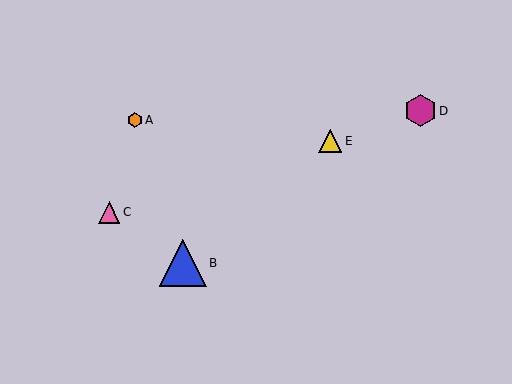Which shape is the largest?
The blue triangle (labeled B) is the largest.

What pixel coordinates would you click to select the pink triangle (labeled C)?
Click at (109, 212) to select the pink triangle C.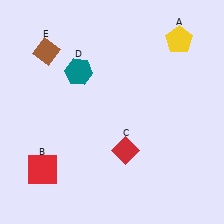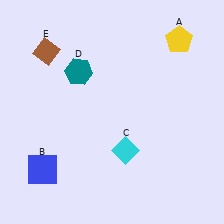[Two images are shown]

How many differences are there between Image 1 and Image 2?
There are 2 differences between the two images.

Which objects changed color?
B changed from red to blue. C changed from red to cyan.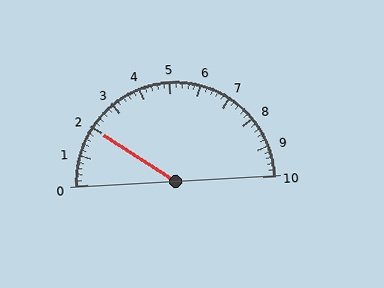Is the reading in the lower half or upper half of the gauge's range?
The reading is in the lower half of the range (0 to 10).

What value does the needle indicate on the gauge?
The needle indicates approximately 2.0.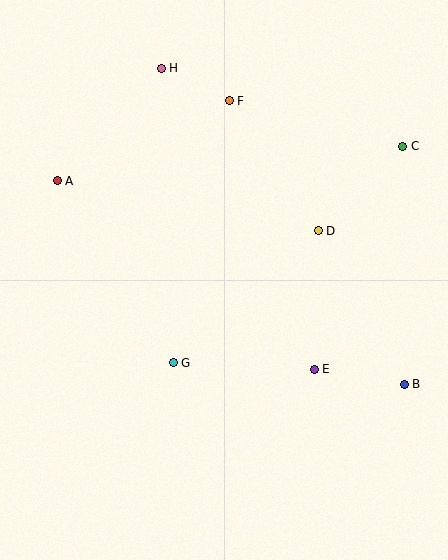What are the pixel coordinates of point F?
Point F is at (229, 101).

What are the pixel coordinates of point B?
Point B is at (404, 384).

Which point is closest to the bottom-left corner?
Point G is closest to the bottom-left corner.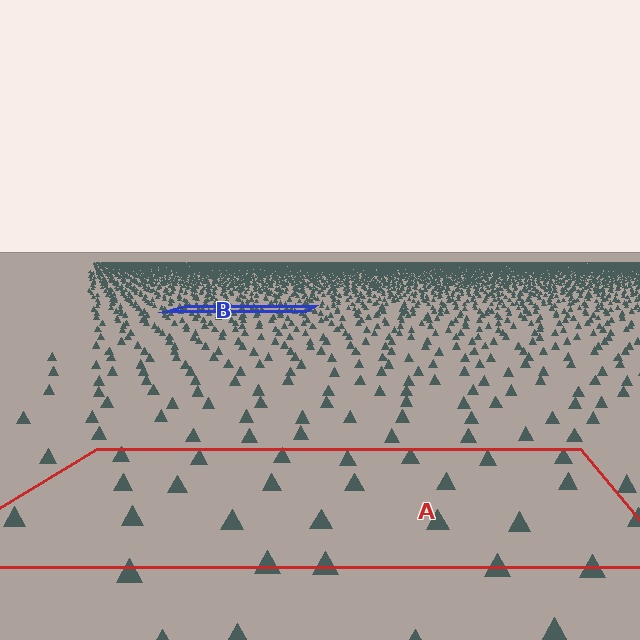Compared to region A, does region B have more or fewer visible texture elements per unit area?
Region B has more texture elements per unit area — they are packed more densely because it is farther away.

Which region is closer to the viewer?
Region A is closer. The texture elements there are larger and more spread out.